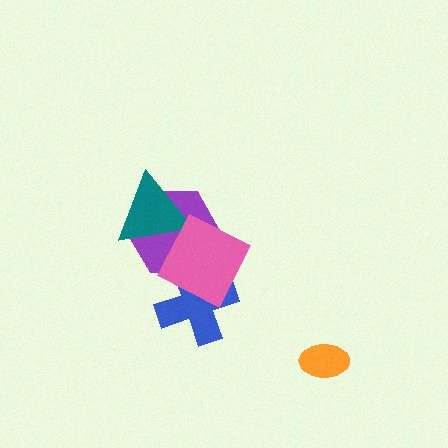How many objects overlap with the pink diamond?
3 objects overlap with the pink diamond.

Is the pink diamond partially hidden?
No, no other shape covers it.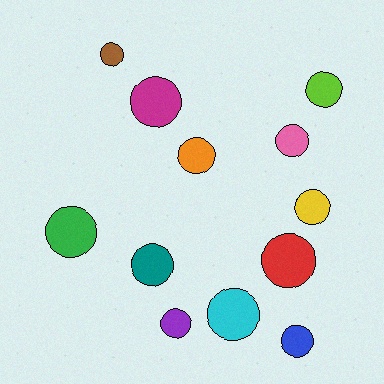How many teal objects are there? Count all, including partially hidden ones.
There is 1 teal object.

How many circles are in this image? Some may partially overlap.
There are 12 circles.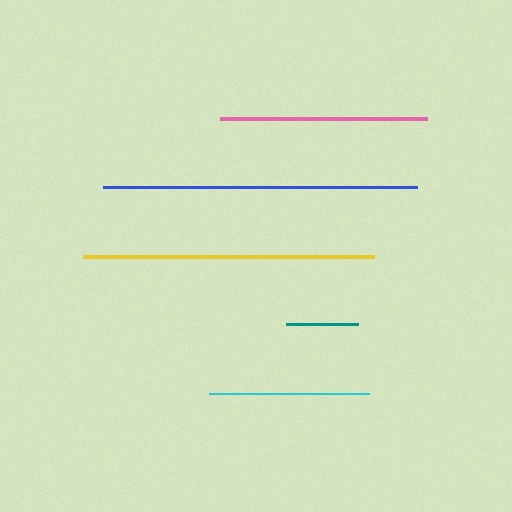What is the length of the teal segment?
The teal segment is approximately 72 pixels long.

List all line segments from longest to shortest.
From longest to shortest: blue, yellow, pink, cyan, teal.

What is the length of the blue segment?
The blue segment is approximately 313 pixels long.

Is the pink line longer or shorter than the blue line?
The blue line is longer than the pink line.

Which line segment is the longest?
The blue line is the longest at approximately 313 pixels.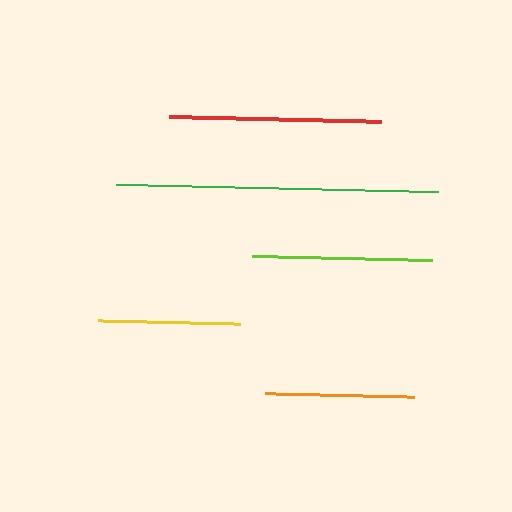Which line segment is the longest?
The green line is the longest at approximately 322 pixels.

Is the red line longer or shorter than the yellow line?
The red line is longer than the yellow line.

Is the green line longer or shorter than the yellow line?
The green line is longer than the yellow line.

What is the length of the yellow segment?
The yellow segment is approximately 142 pixels long.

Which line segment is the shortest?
The yellow line is the shortest at approximately 142 pixels.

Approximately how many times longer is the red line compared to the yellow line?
The red line is approximately 1.5 times the length of the yellow line.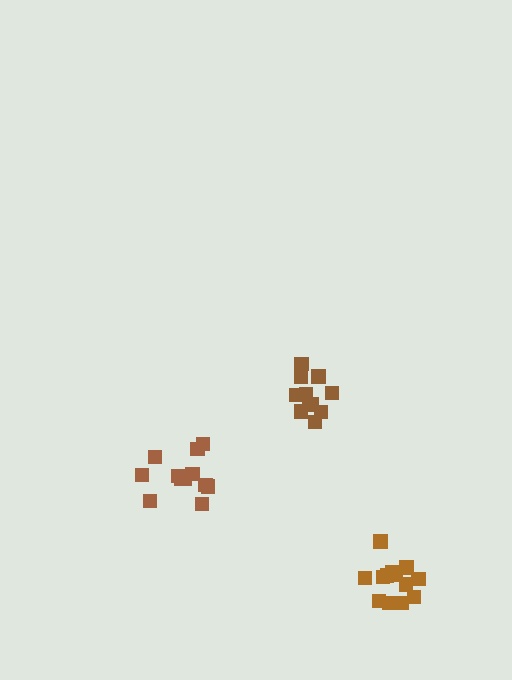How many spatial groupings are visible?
There are 3 spatial groupings.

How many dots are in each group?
Group 1: 11 dots, Group 2: 12 dots, Group 3: 13 dots (36 total).